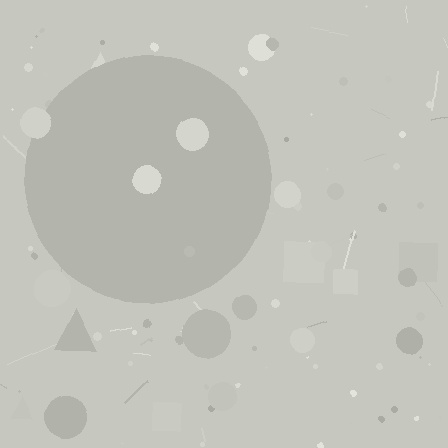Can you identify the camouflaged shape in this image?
The camouflaged shape is a circle.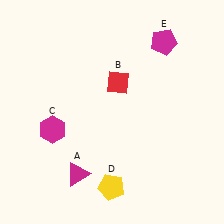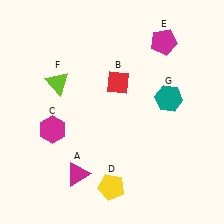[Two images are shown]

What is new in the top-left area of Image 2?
A lime triangle (F) was added in the top-left area of Image 2.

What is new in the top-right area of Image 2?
A teal hexagon (G) was added in the top-right area of Image 2.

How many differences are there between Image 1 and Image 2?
There are 2 differences between the two images.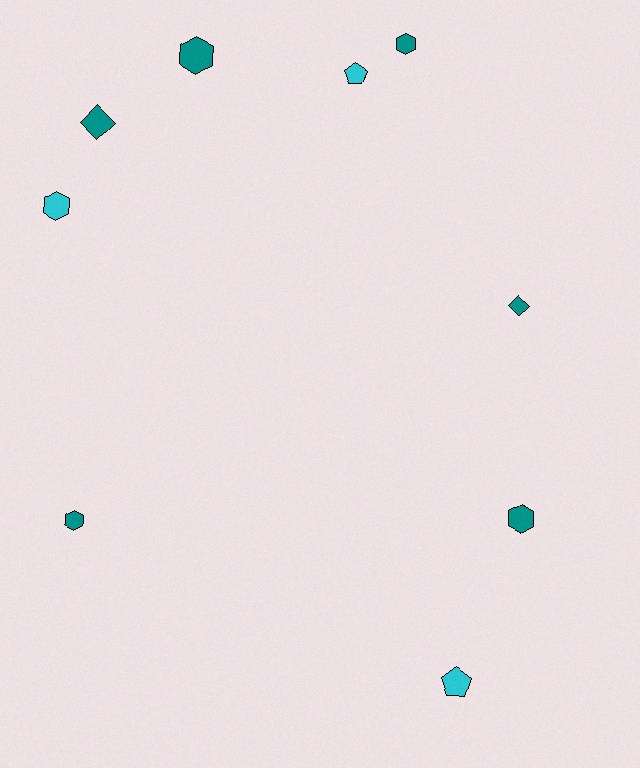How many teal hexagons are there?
There are 4 teal hexagons.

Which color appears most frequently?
Teal, with 6 objects.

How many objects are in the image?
There are 9 objects.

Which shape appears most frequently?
Hexagon, with 5 objects.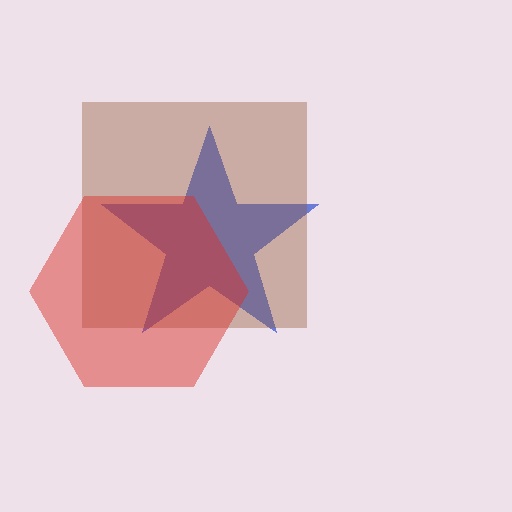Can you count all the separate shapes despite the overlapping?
Yes, there are 3 separate shapes.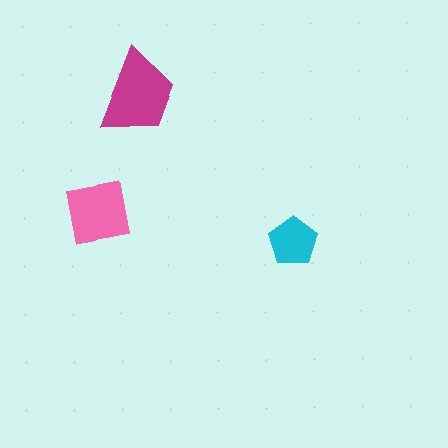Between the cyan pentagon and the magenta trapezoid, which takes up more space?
The magenta trapezoid.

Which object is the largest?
The magenta trapezoid.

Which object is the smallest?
The cyan pentagon.